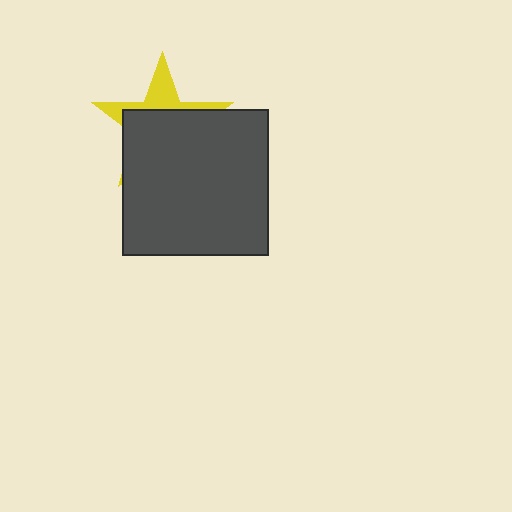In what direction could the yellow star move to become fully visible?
The yellow star could move up. That would shift it out from behind the dark gray square entirely.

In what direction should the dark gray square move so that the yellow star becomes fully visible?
The dark gray square should move down. That is the shortest direction to clear the overlap and leave the yellow star fully visible.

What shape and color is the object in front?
The object in front is a dark gray square.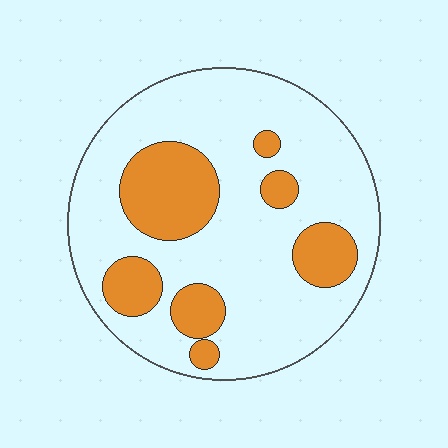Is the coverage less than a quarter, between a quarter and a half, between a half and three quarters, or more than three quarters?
Less than a quarter.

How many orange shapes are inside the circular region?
7.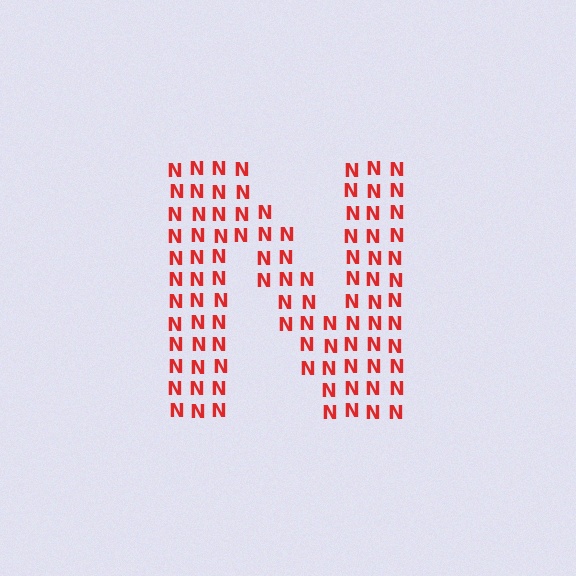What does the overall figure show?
The overall figure shows the letter N.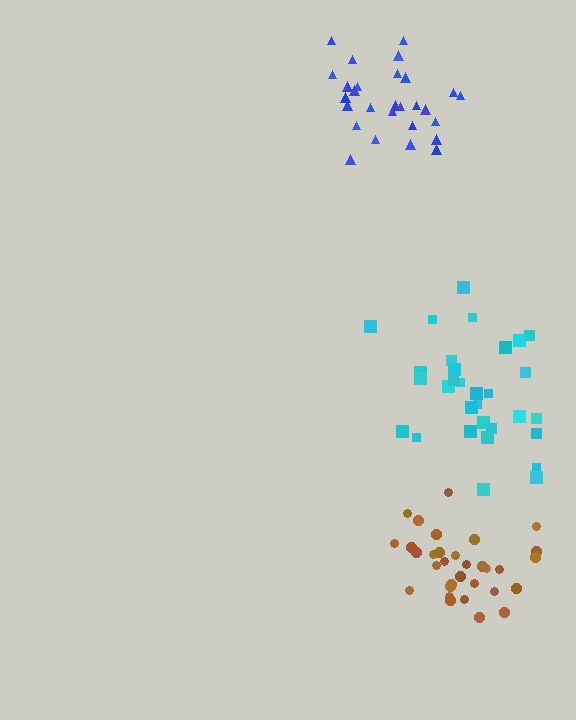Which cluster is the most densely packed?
Brown.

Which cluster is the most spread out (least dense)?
Cyan.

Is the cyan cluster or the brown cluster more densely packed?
Brown.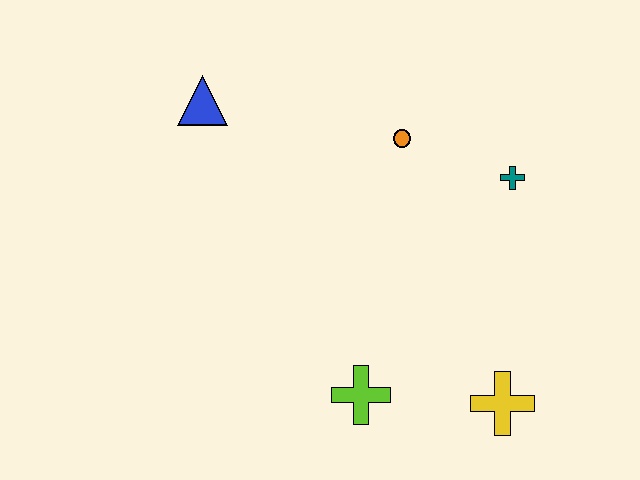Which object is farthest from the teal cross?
The blue triangle is farthest from the teal cross.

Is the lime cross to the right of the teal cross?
No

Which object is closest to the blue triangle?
The orange circle is closest to the blue triangle.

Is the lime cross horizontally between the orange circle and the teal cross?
No